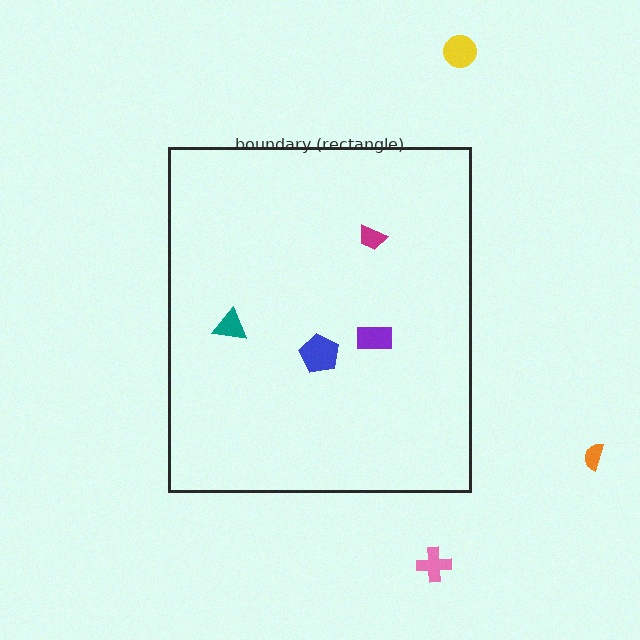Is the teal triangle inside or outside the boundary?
Inside.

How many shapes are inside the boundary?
4 inside, 3 outside.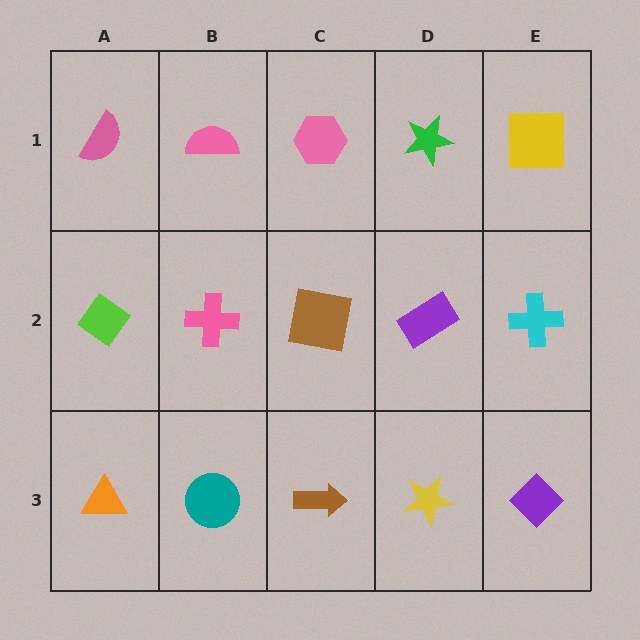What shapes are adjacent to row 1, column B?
A pink cross (row 2, column B), a pink semicircle (row 1, column A), a pink hexagon (row 1, column C).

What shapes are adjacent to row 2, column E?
A yellow square (row 1, column E), a purple diamond (row 3, column E), a purple rectangle (row 2, column D).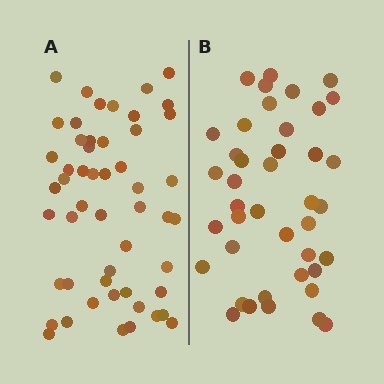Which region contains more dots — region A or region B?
Region A (the left region) has more dots.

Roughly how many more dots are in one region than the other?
Region A has roughly 12 or so more dots than region B.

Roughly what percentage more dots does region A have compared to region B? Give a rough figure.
About 25% more.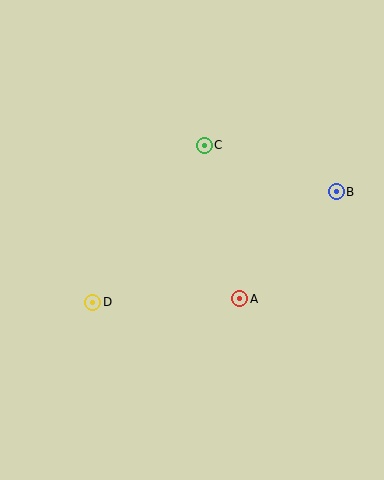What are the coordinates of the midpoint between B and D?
The midpoint between B and D is at (215, 247).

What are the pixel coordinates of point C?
Point C is at (204, 145).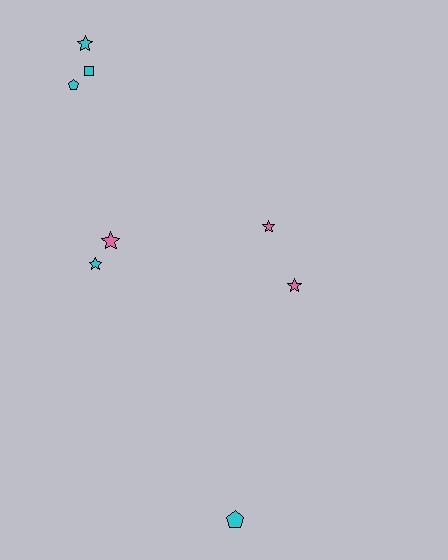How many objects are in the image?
There are 8 objects.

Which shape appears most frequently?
Star, with 5 objects.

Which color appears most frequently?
Cyan, with 5 objects.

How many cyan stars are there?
There are 2 cyan stars.